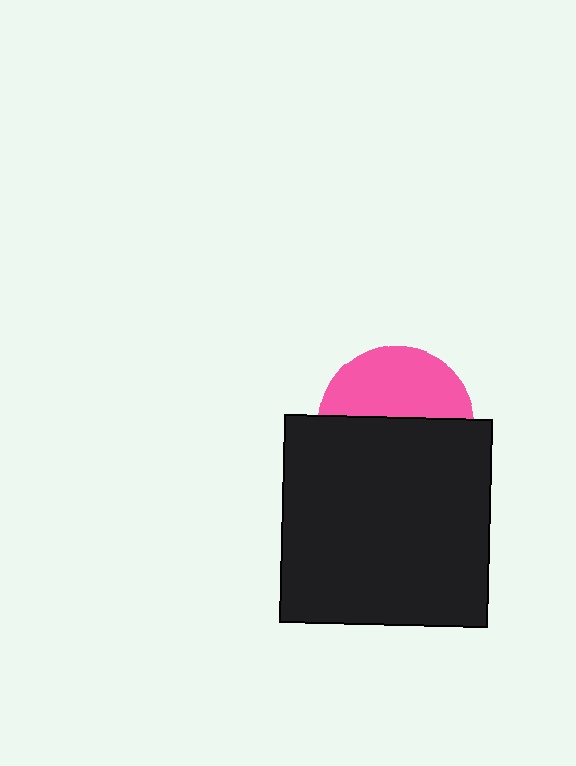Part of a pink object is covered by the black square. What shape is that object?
It is a circle.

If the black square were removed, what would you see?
You would see the complete pink circle.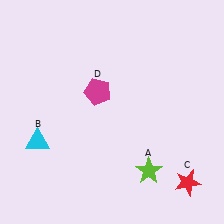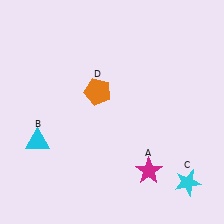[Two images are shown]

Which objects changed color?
A changed from lime to magenta. C changed from red to cyan. D changed from magenta to orange.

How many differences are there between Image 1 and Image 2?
There are 3 differences between the two images.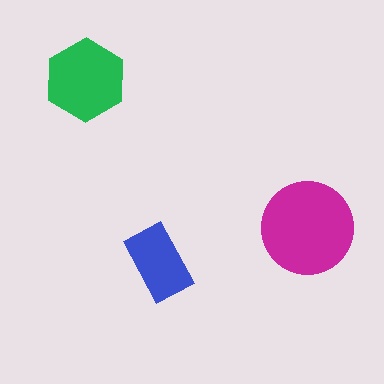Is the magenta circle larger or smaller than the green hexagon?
Larger.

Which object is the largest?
The magenta circle.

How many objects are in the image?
There are 3 objects in the image.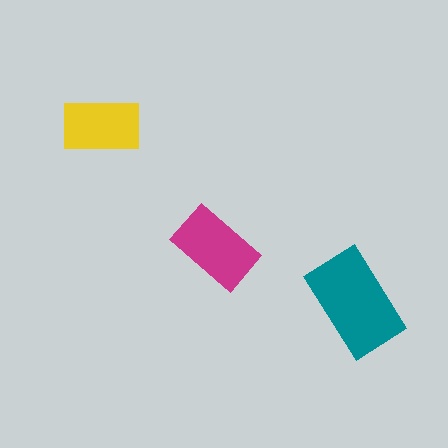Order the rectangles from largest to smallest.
the teal one, the magenta one, the yellow one.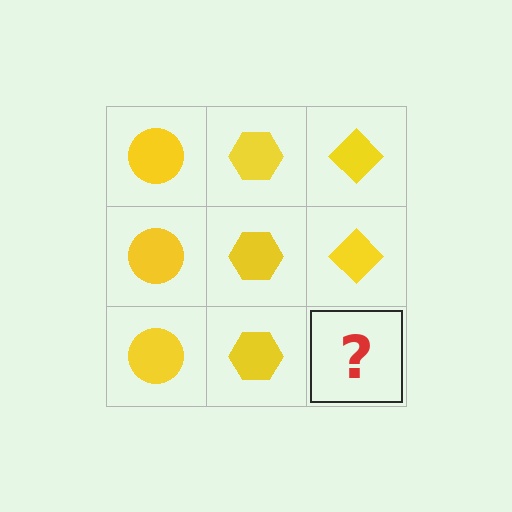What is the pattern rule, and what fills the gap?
The rule is that each column has a consistent shape. The gap should be filled with a yellow diamond.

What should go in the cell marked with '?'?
The missing cell should contain a yellow diamond.